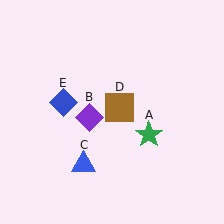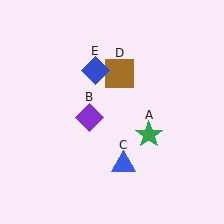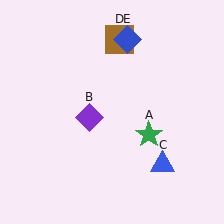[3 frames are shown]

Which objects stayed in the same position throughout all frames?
Green star (object A) and purple diamond (object B) remained stationary.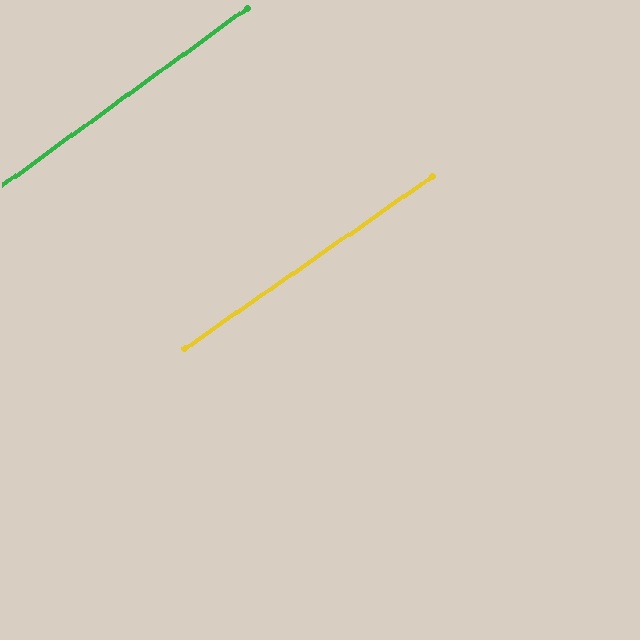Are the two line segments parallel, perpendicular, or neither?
Parallel — their directions differ by only 1.0°.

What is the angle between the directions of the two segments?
Approximately 1 degree.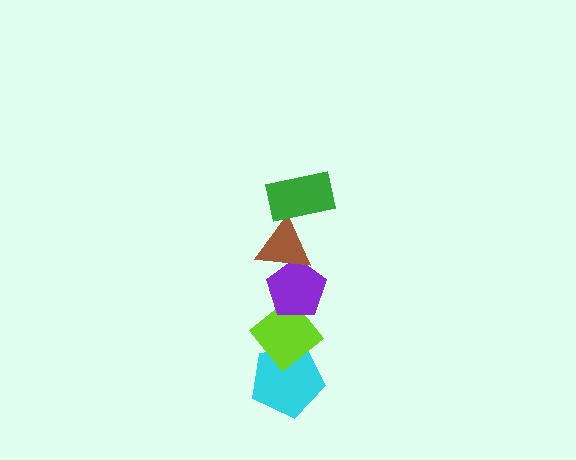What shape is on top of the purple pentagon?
The brown triangle is on top of the purple pentagon.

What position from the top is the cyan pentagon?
The cyan pentagon is 5th from the top.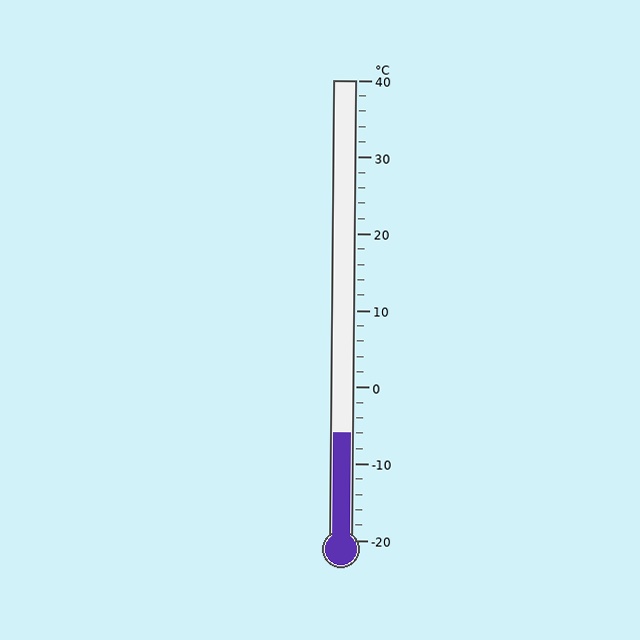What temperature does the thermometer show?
The thermometer shows approximately -6°C.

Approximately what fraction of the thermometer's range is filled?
The thermometer is filled to approximately 25% of its range.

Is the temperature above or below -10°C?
The temperature is above -10°C.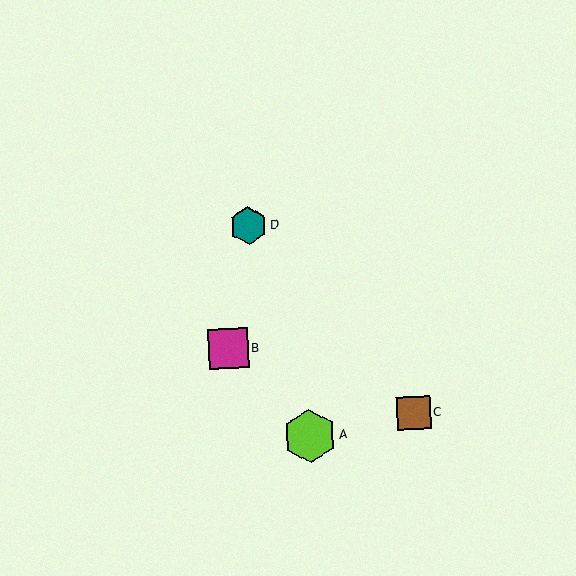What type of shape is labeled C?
Shape C is a brown square.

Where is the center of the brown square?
The center of the brown square is at (414, 413).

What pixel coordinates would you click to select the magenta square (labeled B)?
Click at (228, 349) to select the magenta square B.